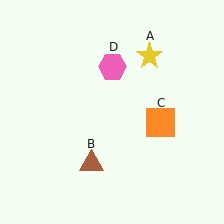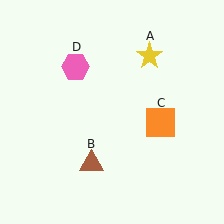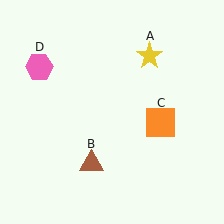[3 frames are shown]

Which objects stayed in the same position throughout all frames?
Yellow star (object A) and brown triangle (object B) and orange square (object C) remained stationary.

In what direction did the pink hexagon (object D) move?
The pink hexagon (object D) moved left.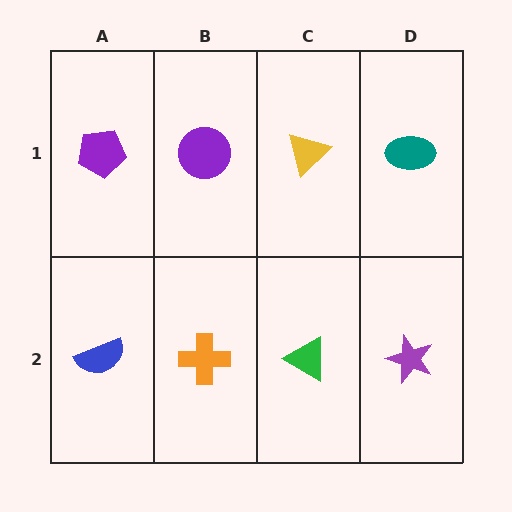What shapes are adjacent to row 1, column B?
An orange cross (row 2, column B), a purple pentagon (row 1, column A), a yellow triangle (row 1, column C).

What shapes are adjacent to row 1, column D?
A purple star (row 2, column D), a yellow triangle (row 1, column C).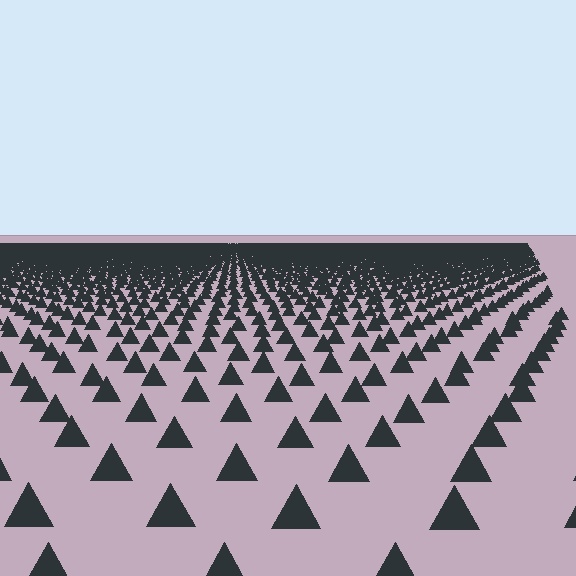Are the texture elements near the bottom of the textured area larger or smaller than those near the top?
Larger. Near the bottom, elements are closer to the viewer and appear at a bigger on-screen size.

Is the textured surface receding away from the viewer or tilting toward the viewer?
The surface is receding away from the viewer. Texture elements get smaller and denser toward the top.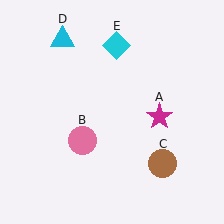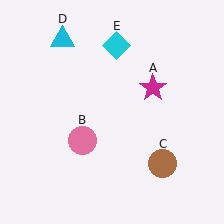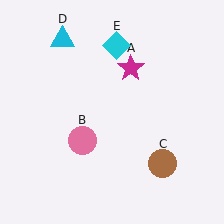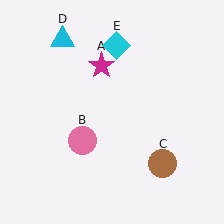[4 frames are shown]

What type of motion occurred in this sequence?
The magenta star (object A) rotated counterclockwise around the center of the scene.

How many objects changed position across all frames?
1 object changed position: magenta star (object A).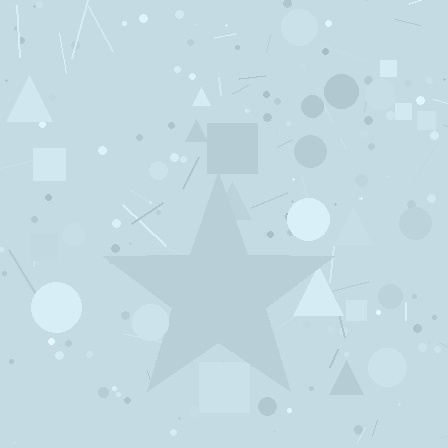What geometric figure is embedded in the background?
A star is embedded in the background.